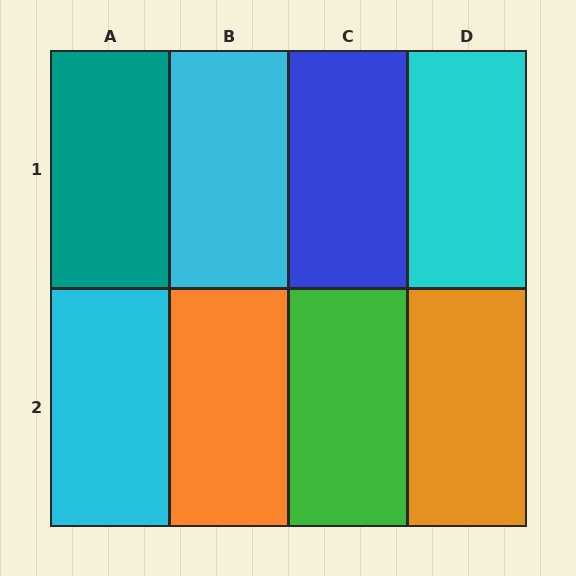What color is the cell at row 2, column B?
Orange.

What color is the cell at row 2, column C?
Green.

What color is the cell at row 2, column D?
Orange.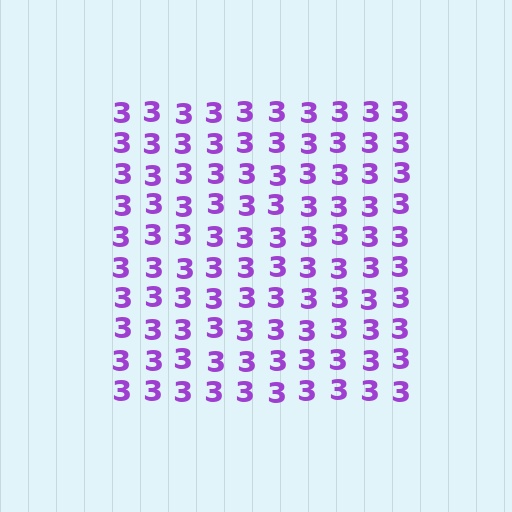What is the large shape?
The large shape is a square.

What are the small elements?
The small elements are digit 3's.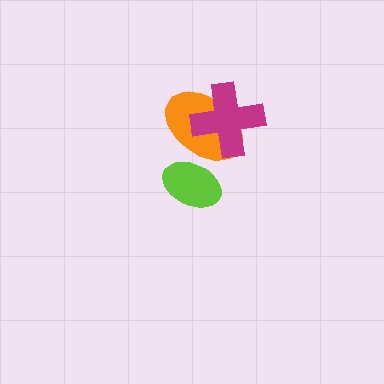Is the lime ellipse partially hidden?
Yes, it is partially covered by another shape.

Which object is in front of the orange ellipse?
The magenta cross is in front of the orange ellipse.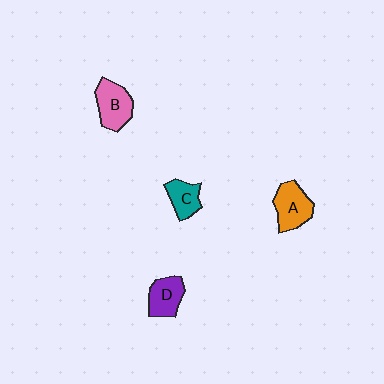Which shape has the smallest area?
Shape C (teal).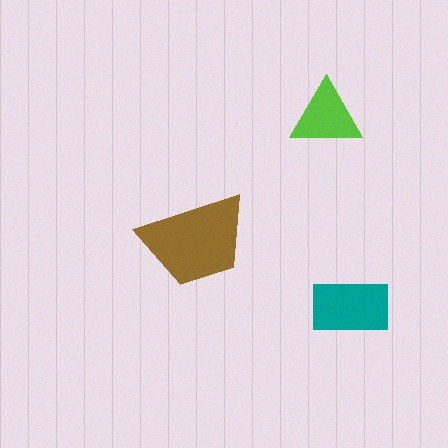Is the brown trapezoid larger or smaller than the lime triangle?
Larger.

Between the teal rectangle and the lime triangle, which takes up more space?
The teal rectangle.